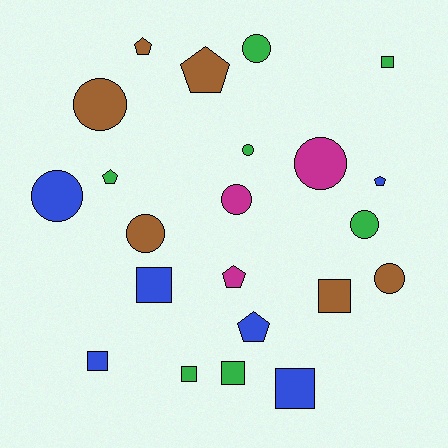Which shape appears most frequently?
Circle, with 9 objects.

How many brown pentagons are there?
There are 2 brown pentagons.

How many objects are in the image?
There are 22 objects.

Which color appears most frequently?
Green, with 7 objects.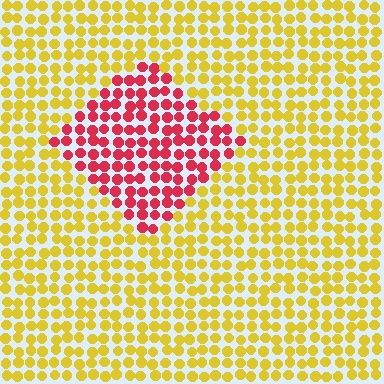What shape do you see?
I see a diamond.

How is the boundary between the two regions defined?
The boundary is defined purely by a slight shift in hue (about 64 degrees). Spacing, size, and orientation are identical on both sides.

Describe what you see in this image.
The image is filled with small yellow elements in a uniform arrangement. A diamond-shaped region is visible where the elements are tinted to a slightly different hue, forming a subtle color boundary.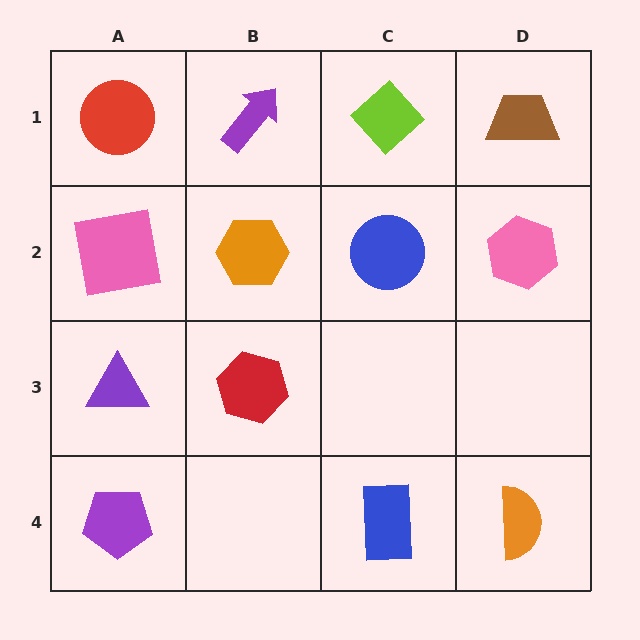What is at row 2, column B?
An orange hexagon.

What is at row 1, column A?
A red circle.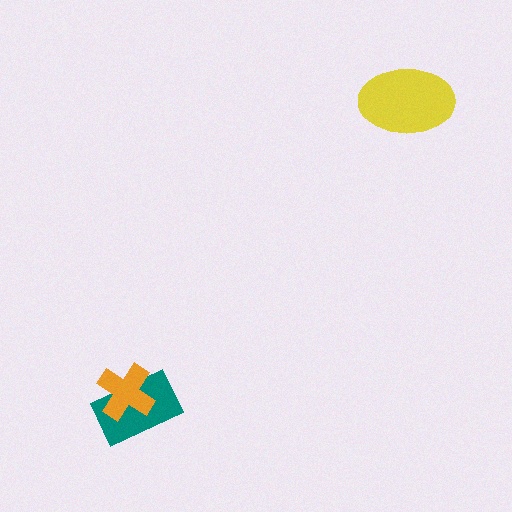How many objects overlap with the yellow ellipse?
0 objects overlap with the yellow ellipse.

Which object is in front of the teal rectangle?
The orange cross is in front of the teal rectangle.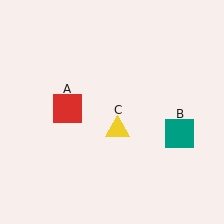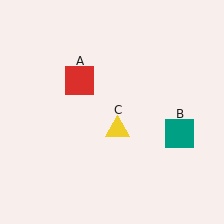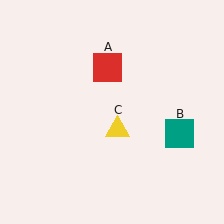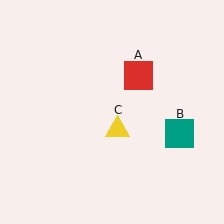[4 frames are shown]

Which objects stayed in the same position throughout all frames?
Teal square (object B) and yellow triangle (object C) remained stationary.